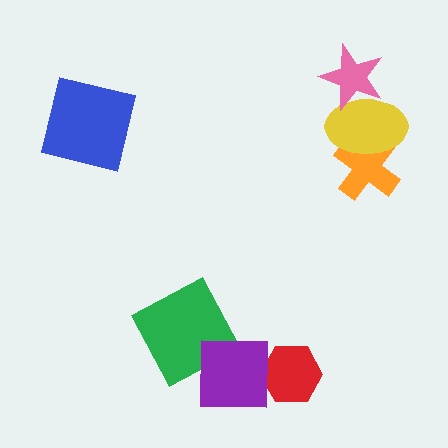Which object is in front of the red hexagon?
The purple square is in front of the red hexagon.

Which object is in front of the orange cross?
The yellow ellipse is in front of the orange cross.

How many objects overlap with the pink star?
1 object overlaps with the pink star.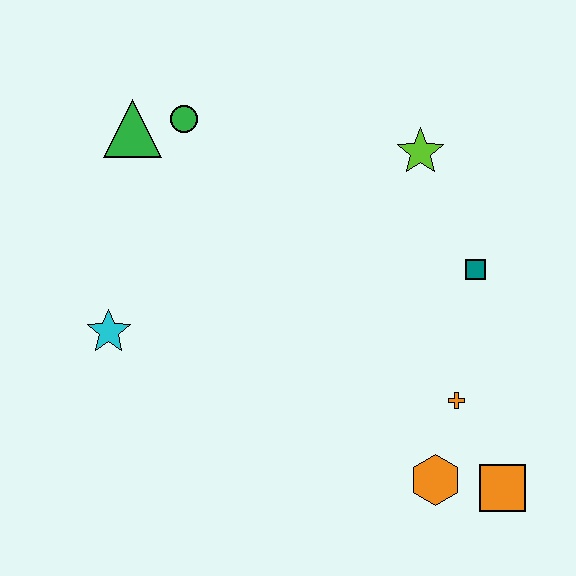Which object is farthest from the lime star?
The cyan star is farthest from the lime star.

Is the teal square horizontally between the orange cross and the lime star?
No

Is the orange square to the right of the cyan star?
Yes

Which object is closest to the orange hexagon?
The orange square is closest to the orange hexagon.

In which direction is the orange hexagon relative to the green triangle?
The orange hexagon is below the green triangle.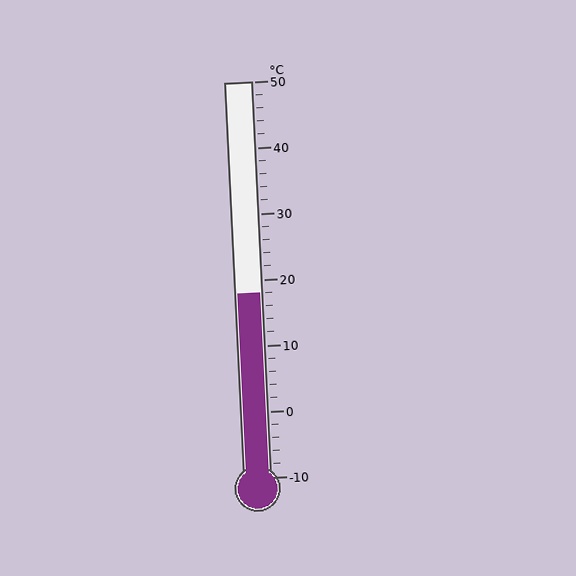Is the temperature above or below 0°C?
The temperature is above 0°C.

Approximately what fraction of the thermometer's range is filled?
The thermometer is filled to approximately 45% of its range.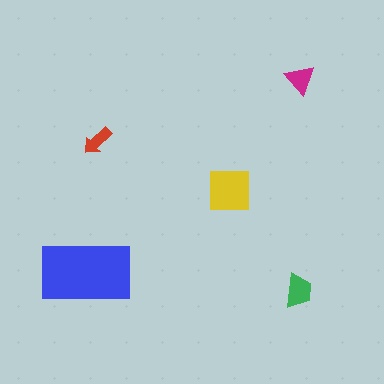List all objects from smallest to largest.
The red arrow, the magenta triangle, the green trapezoid, the yellow square, the blue rectangle.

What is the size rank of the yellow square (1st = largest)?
2nd.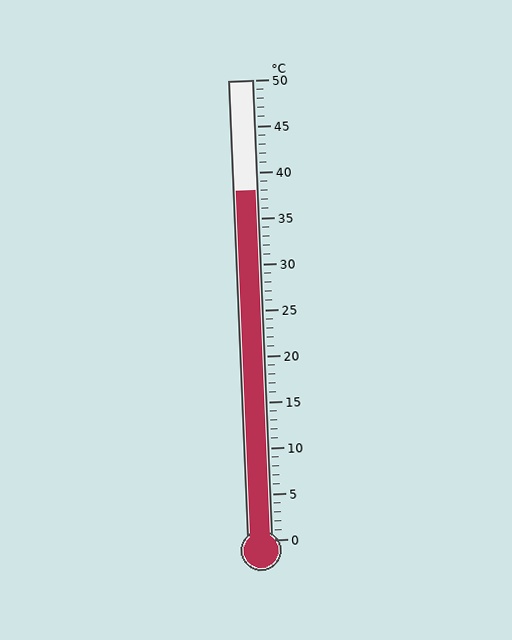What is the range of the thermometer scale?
The thermometer scale ranges from 0°C to 50°C.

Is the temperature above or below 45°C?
The temperature is below 45°C.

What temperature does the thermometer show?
The thermometer shows approximately 38°C.